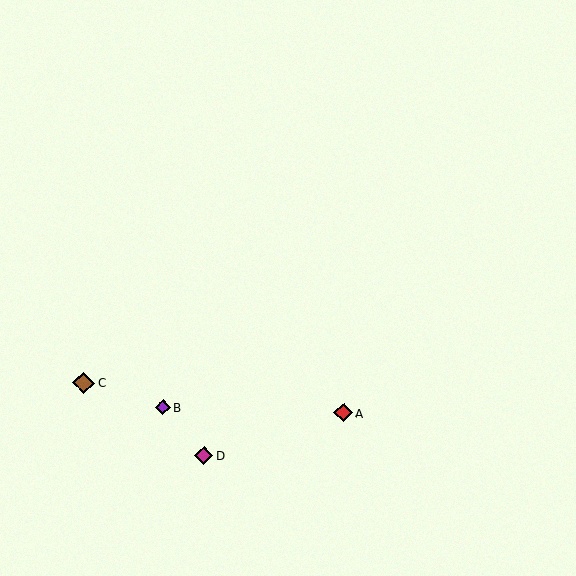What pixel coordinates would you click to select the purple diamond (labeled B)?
Click at (163, 407) to select the purple diamond B.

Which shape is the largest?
The brown diamond (labeled C) is the largest.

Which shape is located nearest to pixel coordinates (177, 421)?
The purple diamond (labeled B) at (163, 407) is nearest to that location.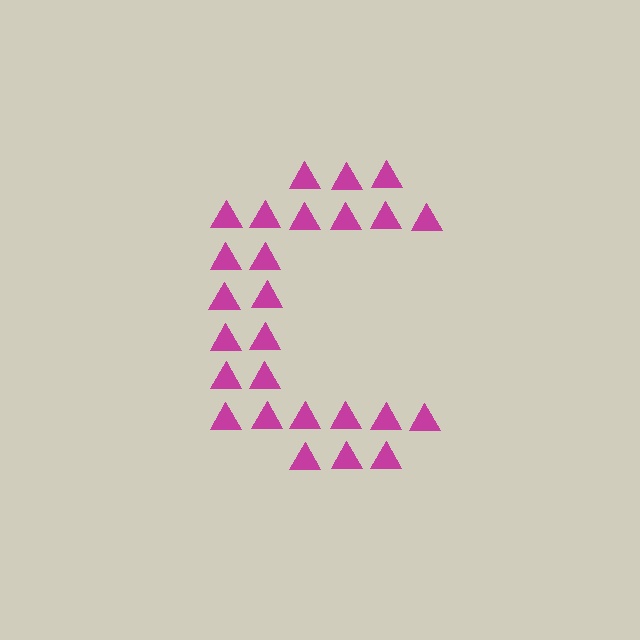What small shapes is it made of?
It is made of small triangles.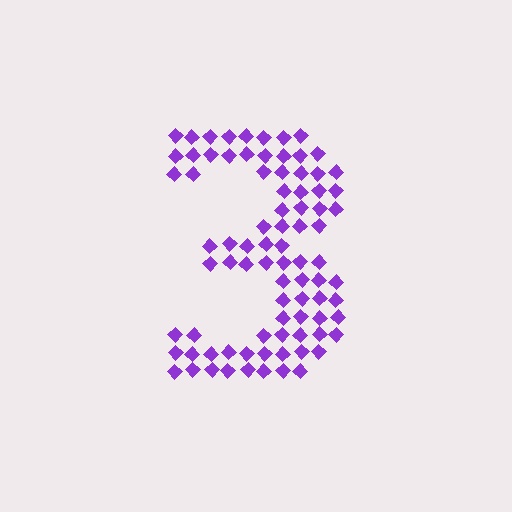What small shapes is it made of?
It is made of small diamonds.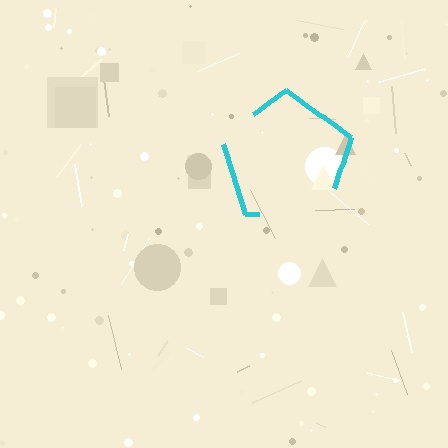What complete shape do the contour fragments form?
The contour fragments form a pentagon.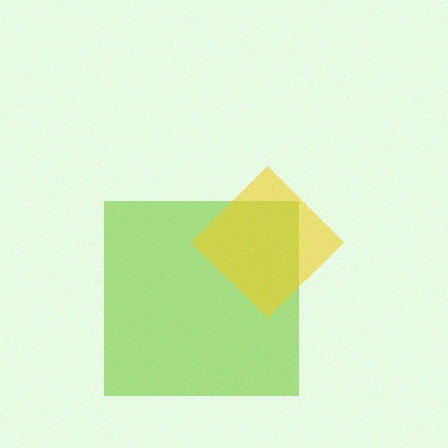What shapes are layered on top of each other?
The layered shapes are: a lime square, a yellow diamond.